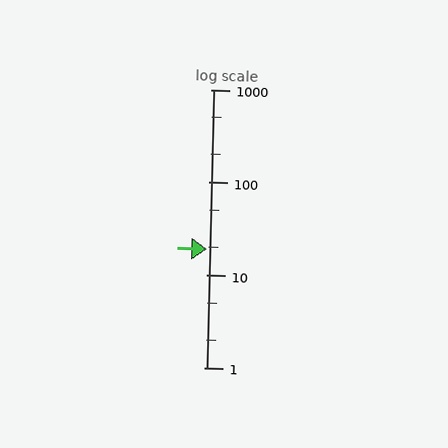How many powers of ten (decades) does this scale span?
The scale spans 3 decades, from 1 to 1000.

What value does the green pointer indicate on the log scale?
The pointer indicates approximately 19.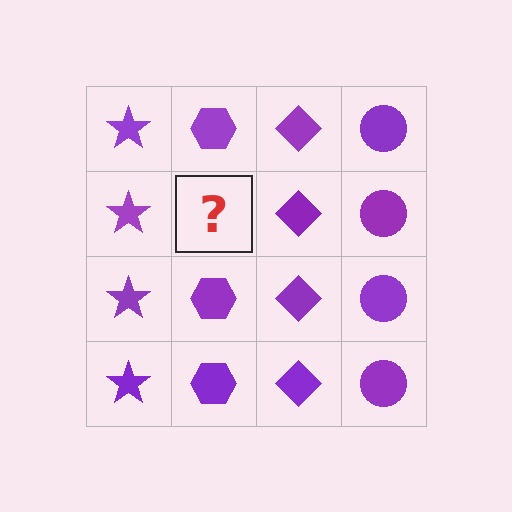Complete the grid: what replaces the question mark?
The question mark should be replaced with a purple hexagon.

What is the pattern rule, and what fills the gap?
The rule is that each column has a consistent shape. The gap should be filled with a purple hexagon.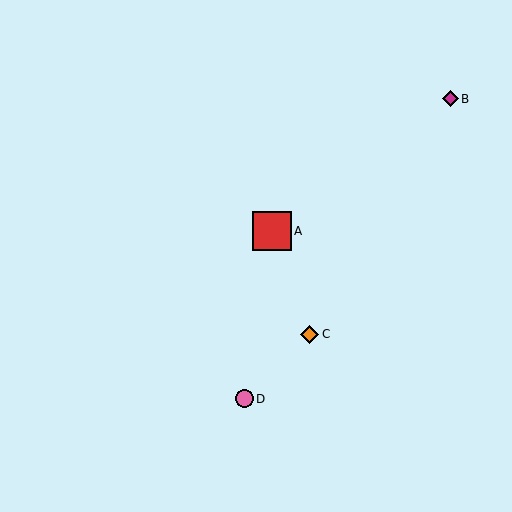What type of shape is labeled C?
Shape C is an orange diamond.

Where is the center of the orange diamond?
The center of the orange diamond is at (310, 334).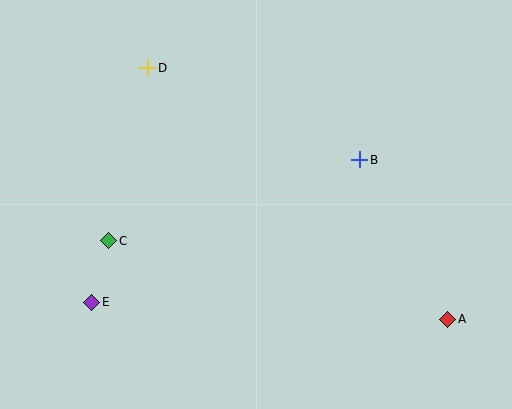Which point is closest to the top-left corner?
Point D is closest to the top-left corner.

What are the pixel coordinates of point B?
Point B is at (360, 160).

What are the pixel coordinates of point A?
Point A is at (448, 319).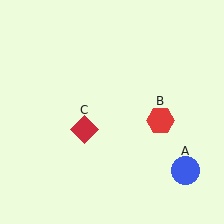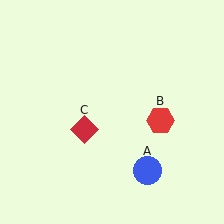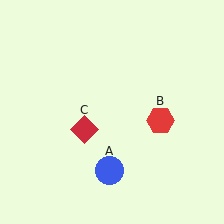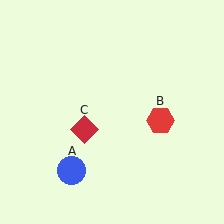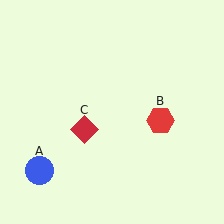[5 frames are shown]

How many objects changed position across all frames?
1 object changed position: blue circle (object A).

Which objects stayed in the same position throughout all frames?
Red hexagon (object B) and red diamond (object C) remained stationary.